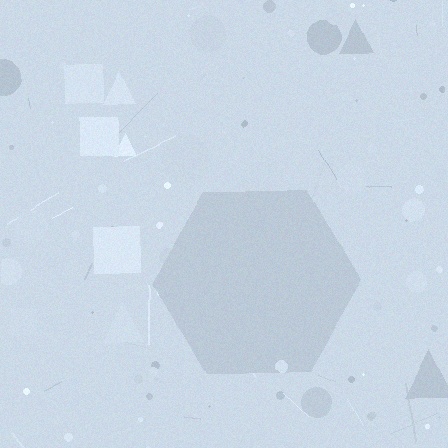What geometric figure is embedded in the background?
A hexagon is embedded in the background.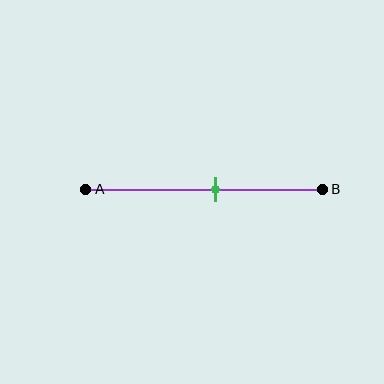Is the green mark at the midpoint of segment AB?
No, the mark is at about 55% from A, not at the 50% midpoint.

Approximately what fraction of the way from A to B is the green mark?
The green mark is approximately 55% of the way from A to B.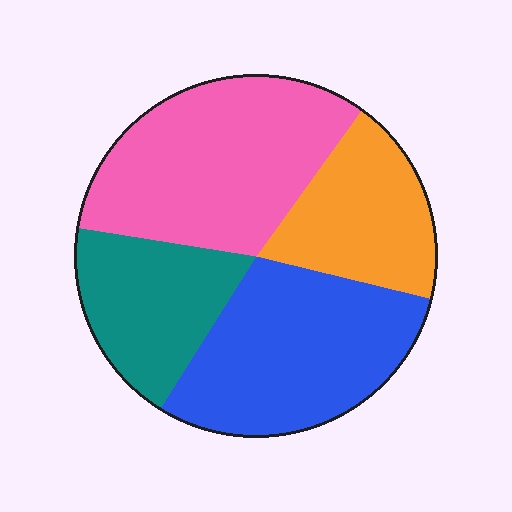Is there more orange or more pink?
Pink.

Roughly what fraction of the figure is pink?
Pink takes up about one third (1/3) of the figure.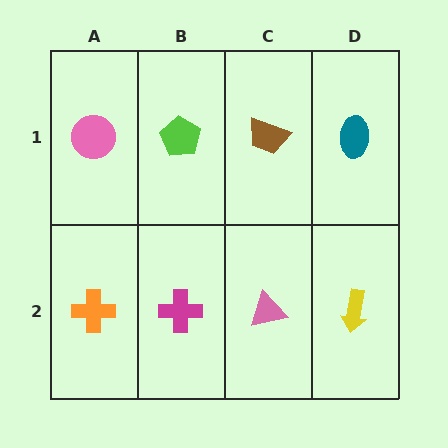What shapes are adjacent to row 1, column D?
A yellow arrow (row 2, column D), a brown trapezoid (row 1, column C).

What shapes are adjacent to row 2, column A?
A pink circle (row 1, column A), a magenta cross (row 2, column B).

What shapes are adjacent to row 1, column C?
A pink triangle (row 2, column C), a lime pentagon (row 1, column B), a teal ellipse (row 1, column D).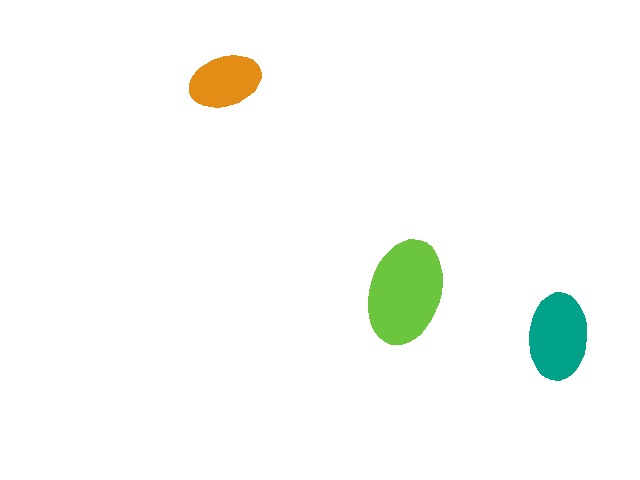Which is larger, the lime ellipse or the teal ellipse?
The lime one.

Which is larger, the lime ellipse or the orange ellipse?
The lime one.